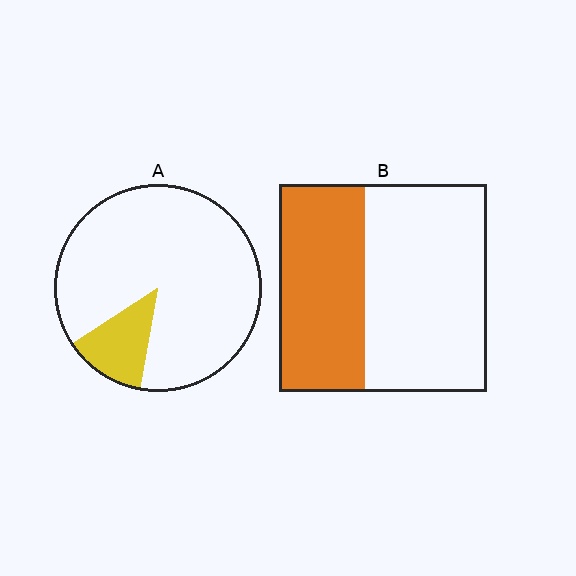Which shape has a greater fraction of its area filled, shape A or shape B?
Shape B.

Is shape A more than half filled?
No.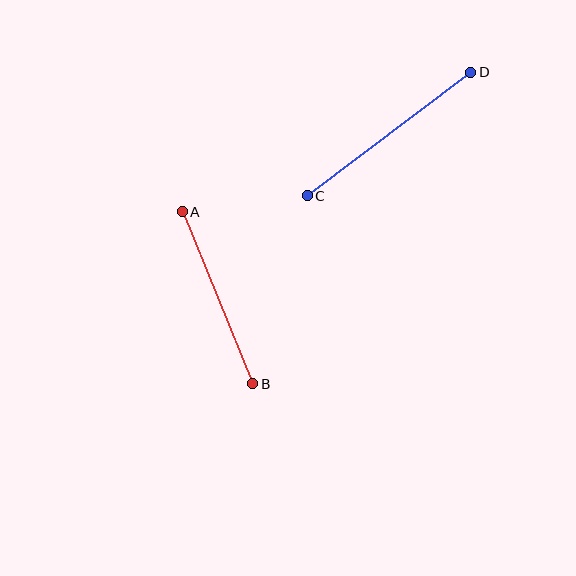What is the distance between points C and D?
The distance is approximately 205 pixels.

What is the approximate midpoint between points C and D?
The midpoint is at approximately (389, 134) pixels.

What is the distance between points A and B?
The distance is approximately 186 pixels.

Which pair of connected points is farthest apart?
Points C and D are farthest apart.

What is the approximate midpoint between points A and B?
The midpoint is at approximately (218, 298) pixels.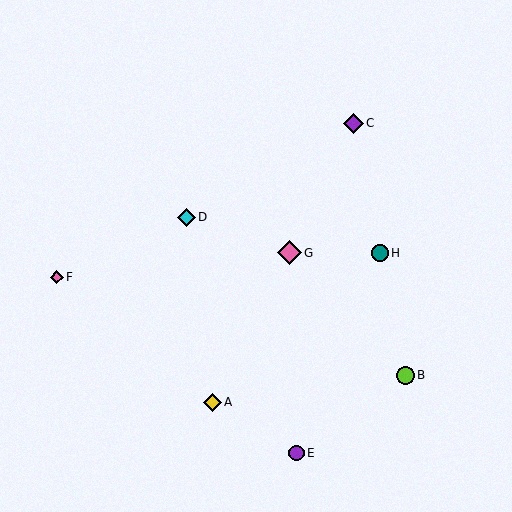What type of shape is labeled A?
Shape A is a yellow diamond.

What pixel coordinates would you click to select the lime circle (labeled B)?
Click at (405, 375) to select the lime circle B.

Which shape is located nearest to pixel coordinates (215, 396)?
The yellow diamond (labeled A) at (212, 402) is nearest to that location.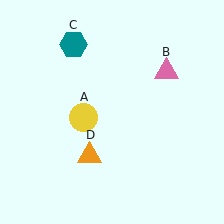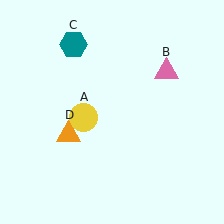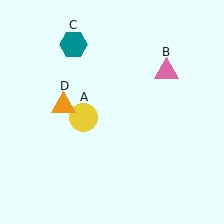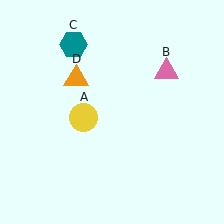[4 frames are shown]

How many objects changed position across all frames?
1 object changed position: orange triangle (object D).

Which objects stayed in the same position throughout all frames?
Yellow circle (object A) and pink triangle (object B) and teal hexagon (object C) remained stationary.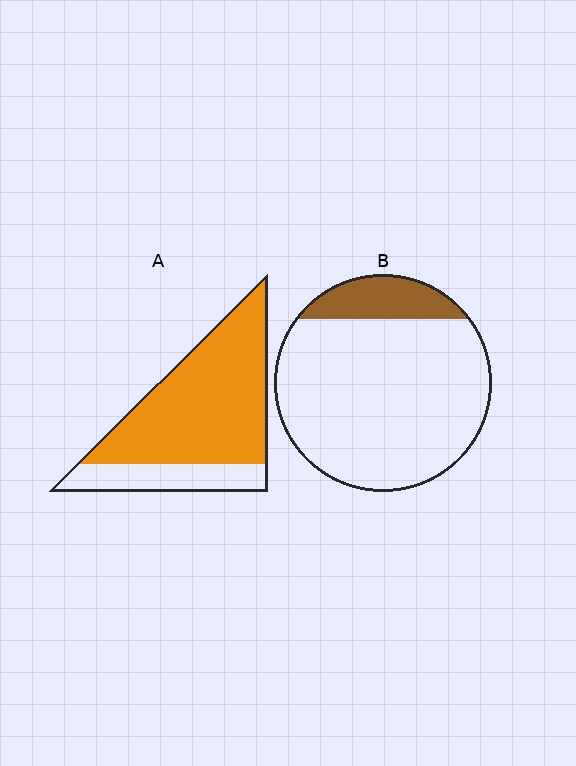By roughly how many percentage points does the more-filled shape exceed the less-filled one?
By roughly 60 percentage points (A over B).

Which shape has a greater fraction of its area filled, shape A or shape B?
Shape A.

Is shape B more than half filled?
No.